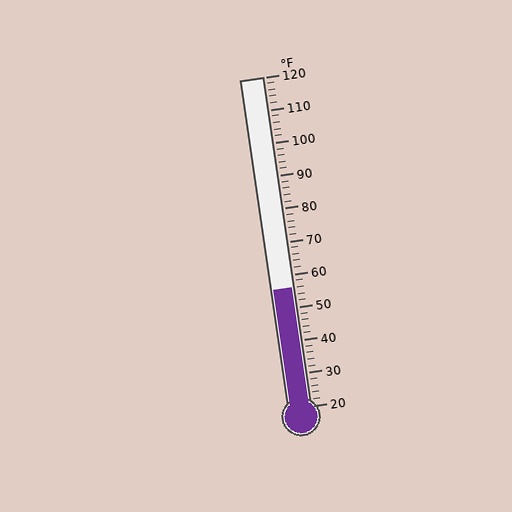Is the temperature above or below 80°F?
The temperature is below 80°F.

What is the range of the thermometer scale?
The thermometer scale ranges from 20°F to 120°F.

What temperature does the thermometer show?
The thermometer shows approximately 56°F.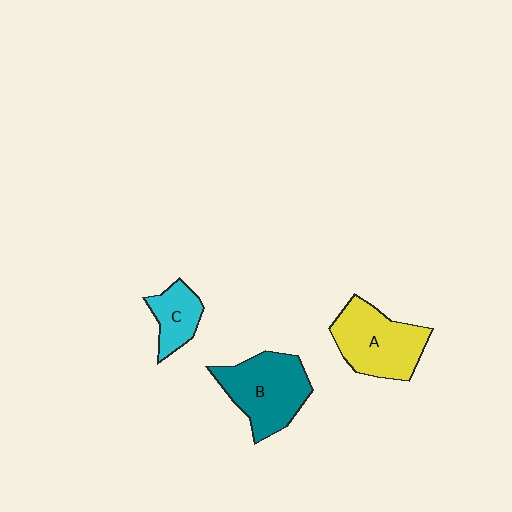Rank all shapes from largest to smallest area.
From largest to smallest: B (teal), A (yellow), C (cyan).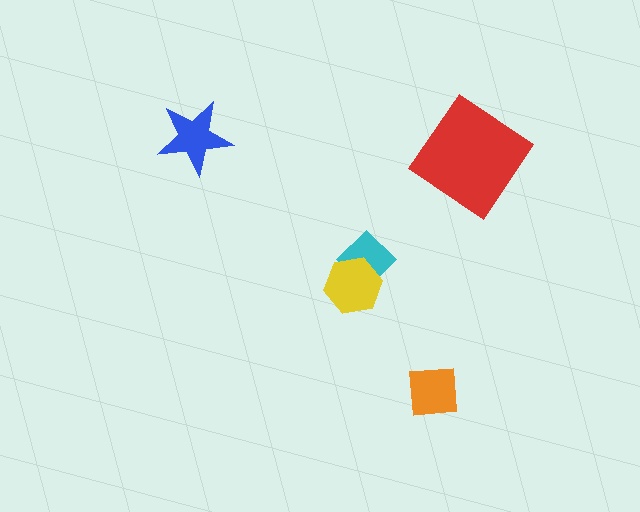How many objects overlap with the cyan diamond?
1 object overlaps with the cyan diamond.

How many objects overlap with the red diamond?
0 objects overlap with the red diamond.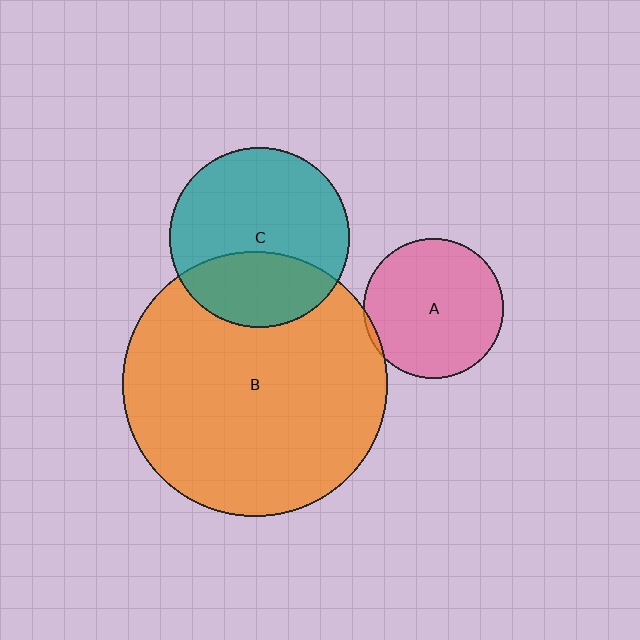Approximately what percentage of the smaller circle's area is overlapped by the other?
Approximately 5%.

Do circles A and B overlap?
Yes.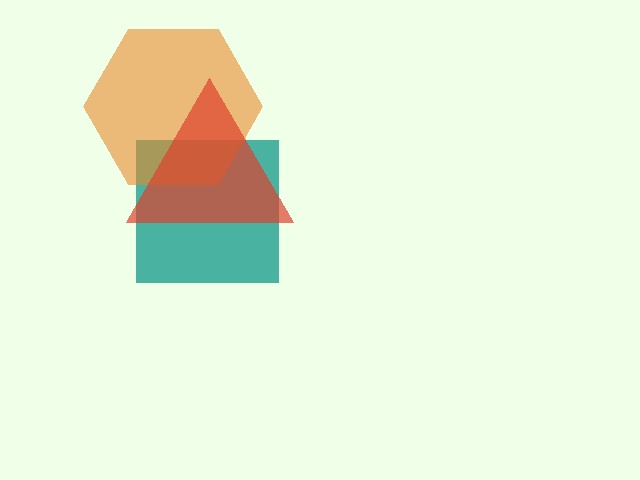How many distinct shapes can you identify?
There are 3 distinct shapes: a teal square, an orange hexagon, a red triangle.